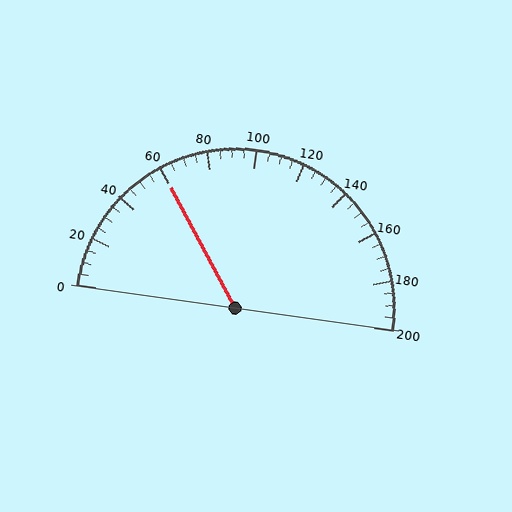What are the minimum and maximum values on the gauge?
The gauge ranges from 0 to 200.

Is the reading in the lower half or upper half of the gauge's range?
The reading is in the lower half of the range (0 to 200).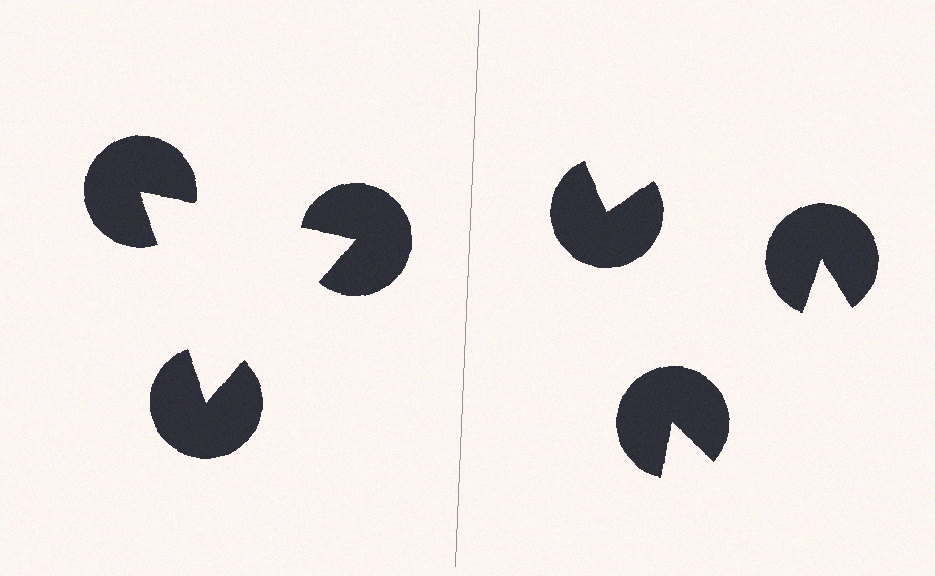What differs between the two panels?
The pac-man discs are positioned identically on both sides; only the wedge orientations differ. On the left they align to a triangle; on the right they are misaligned.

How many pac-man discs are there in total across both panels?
6 — 3 on each side.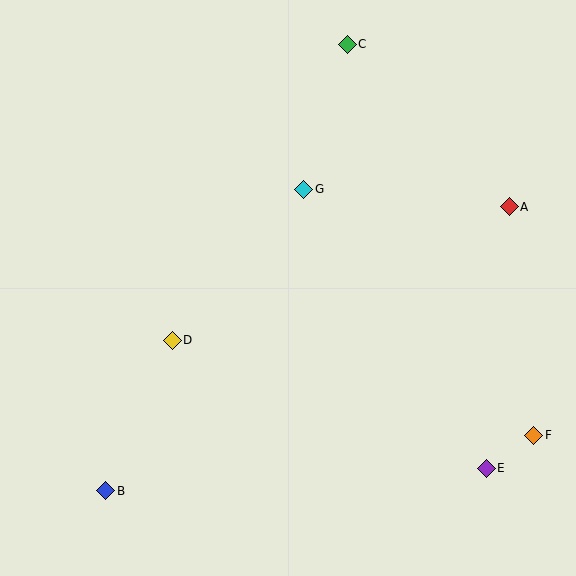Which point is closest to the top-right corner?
Point A is closest to the top-right corner.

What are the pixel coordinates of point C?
Point C is at (347, 44).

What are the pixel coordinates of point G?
Point G is at (304, 189).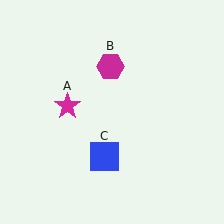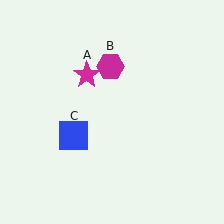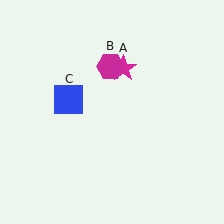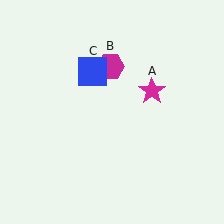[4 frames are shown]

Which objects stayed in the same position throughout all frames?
Magenta hexagon (object B) remained stationary.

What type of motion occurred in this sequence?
The magenta star (object A), blue square (object C) rotated clockwise around the center of the scene.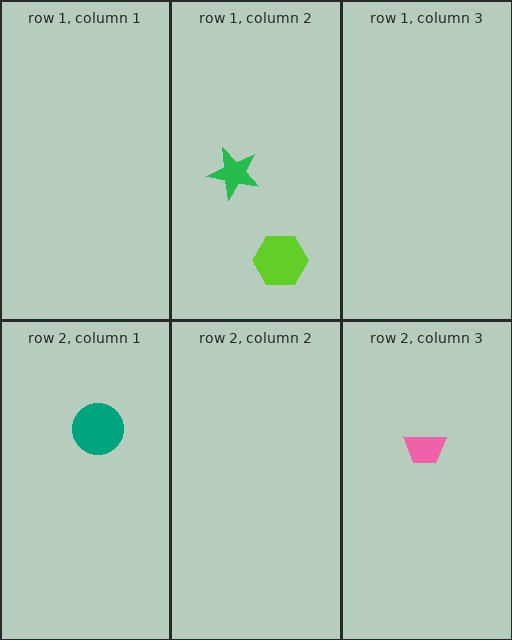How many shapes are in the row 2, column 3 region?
1.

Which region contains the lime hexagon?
The row 1, column 2 region.